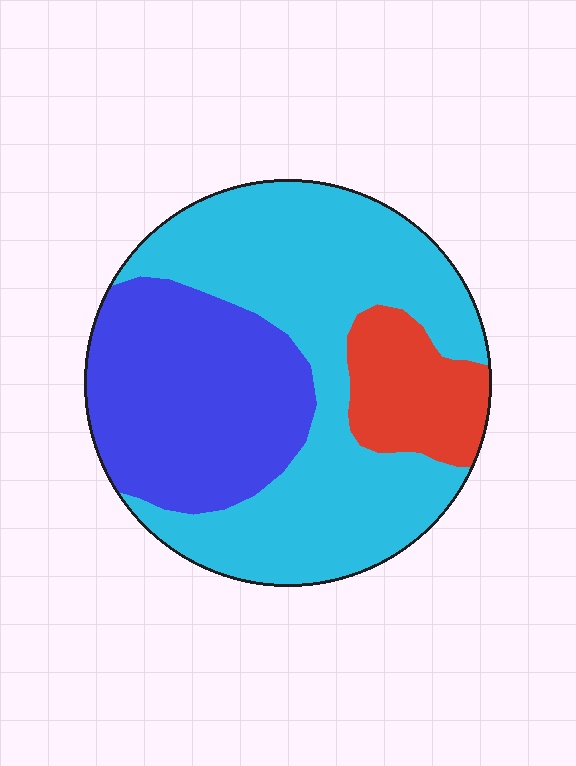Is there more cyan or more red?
Cyan.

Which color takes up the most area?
Cyan, at roughly 55%.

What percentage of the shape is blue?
Blue takes up between a quarter and a half of the shape.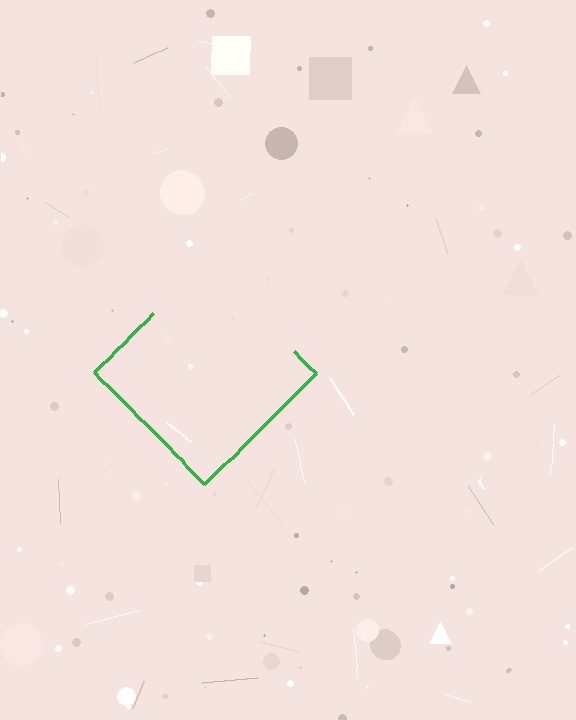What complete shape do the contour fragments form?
The contour fragments form a diamond.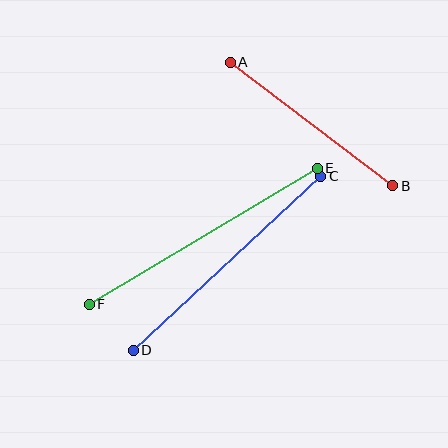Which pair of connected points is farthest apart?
Points E and F are farthest apart.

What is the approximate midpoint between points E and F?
The midpoint is at approximately (203, 236) pixels.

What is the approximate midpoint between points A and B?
The midpoint is at approximately (312, 124) pixels.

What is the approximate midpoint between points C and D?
The midpoint is at approximately (227, 263) pixels.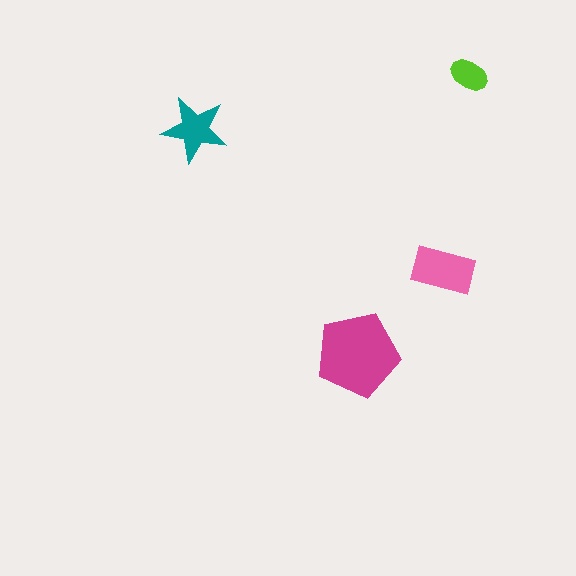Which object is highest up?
The lime ellipse is topmost.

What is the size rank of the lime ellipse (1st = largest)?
4th.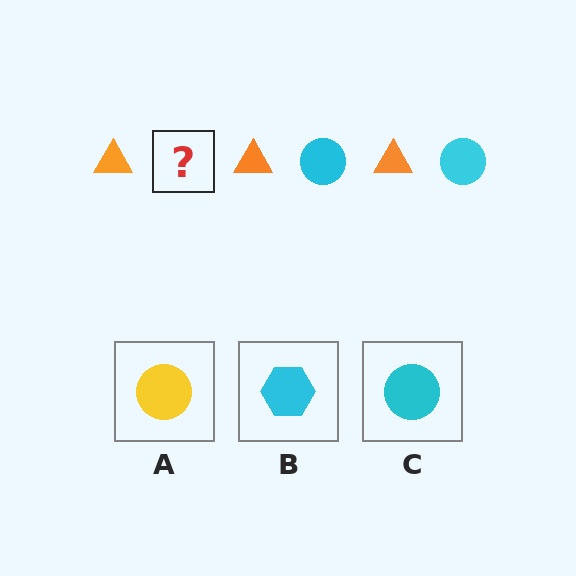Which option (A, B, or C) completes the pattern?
C.